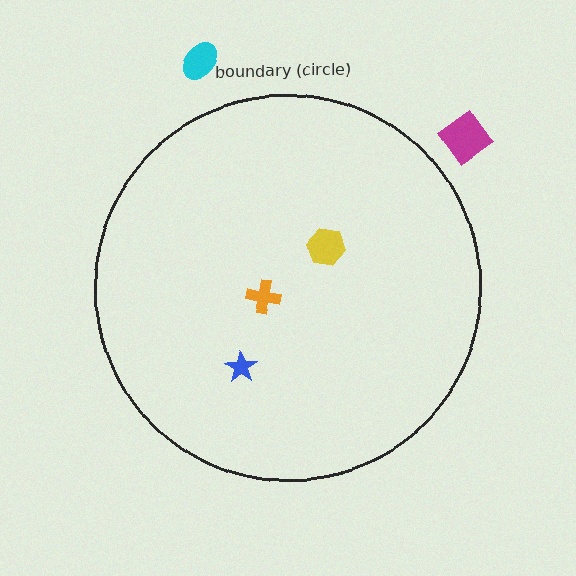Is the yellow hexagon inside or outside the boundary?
Inside.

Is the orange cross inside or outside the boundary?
Inside.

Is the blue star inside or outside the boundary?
Inside.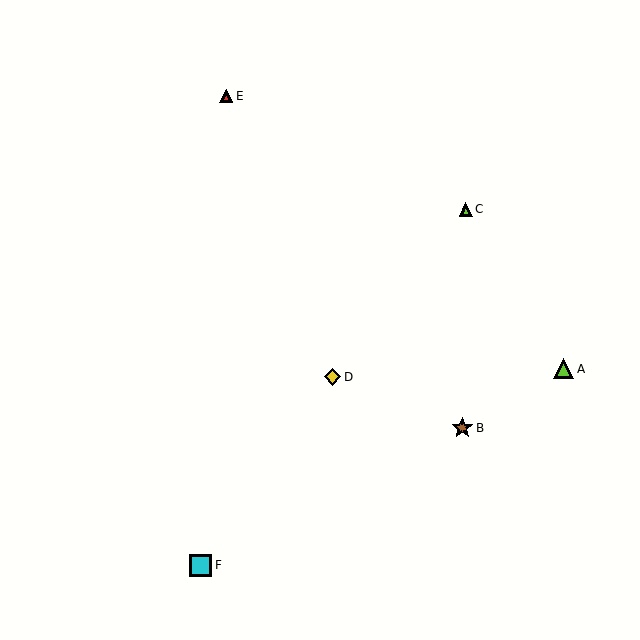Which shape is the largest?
The cyan square (labeled F) is the largest.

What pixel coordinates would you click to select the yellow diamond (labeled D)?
Click at (333, 377) to select the yellow diamond D.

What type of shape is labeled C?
Shape C is a lime triangle.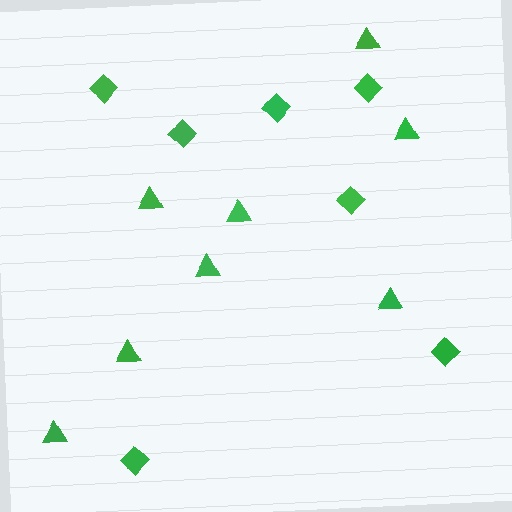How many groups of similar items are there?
There are 2 groups: one group of diamonds (7) and one group of triangles (8).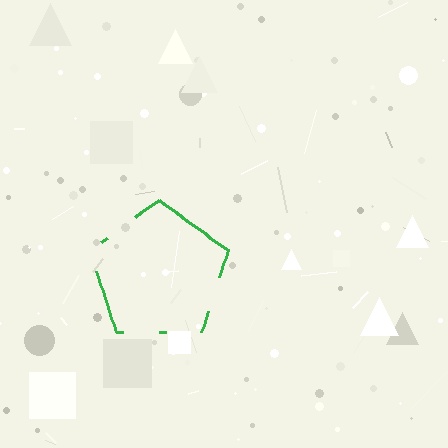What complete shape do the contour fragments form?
The contour fragments form a pentagon.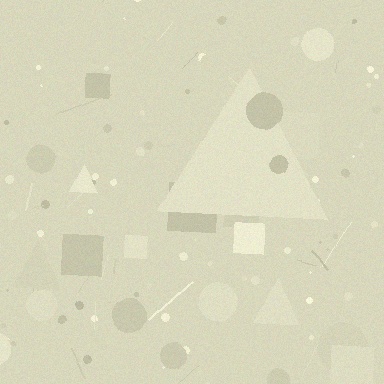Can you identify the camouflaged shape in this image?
The camouflaged shape is a triangle.